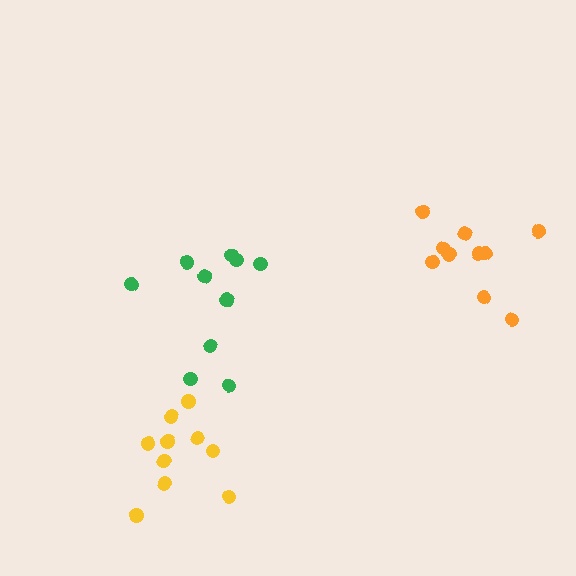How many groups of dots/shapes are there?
There are 3 groups.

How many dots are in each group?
Group 1: 10 dots, Group 2: 10 dots, Group 3: 10 dots (30 total).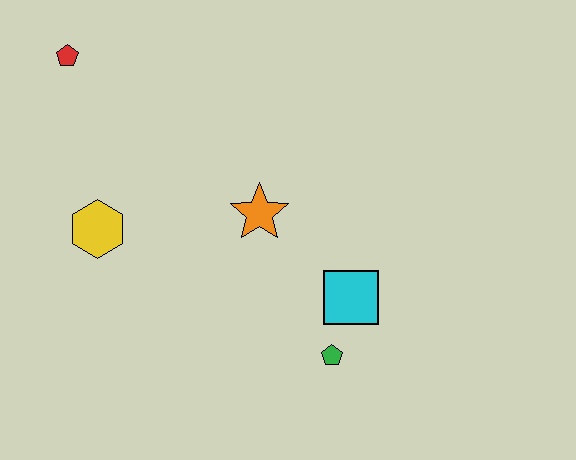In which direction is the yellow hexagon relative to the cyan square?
The yellow hexagon is to the left of the cyan square.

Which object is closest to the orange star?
The cyan square is closest to the orange star.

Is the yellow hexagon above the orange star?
No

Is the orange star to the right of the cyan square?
No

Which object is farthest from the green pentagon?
The red pentagon is farthest from the green pentagon.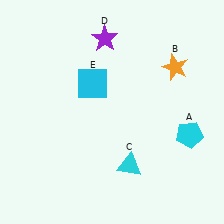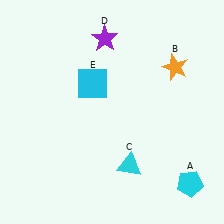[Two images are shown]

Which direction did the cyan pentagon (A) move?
The cyan pentagon (A) moved down.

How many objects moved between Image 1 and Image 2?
1 object moved between the two images.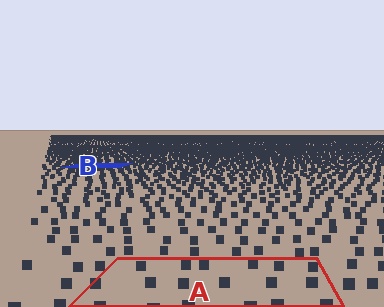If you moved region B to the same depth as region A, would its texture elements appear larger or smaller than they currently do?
They would appear larger. At a closer depth, the same texture elements are projected at a bigger on-screen size.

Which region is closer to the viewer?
Region A is closer. The texture elements there are larger and more spread out.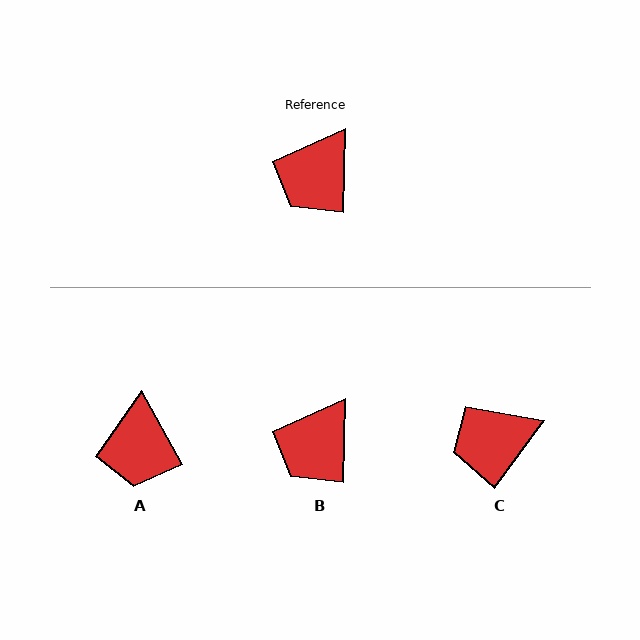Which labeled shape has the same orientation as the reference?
B.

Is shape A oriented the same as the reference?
No, it is off by about 31 degrees.